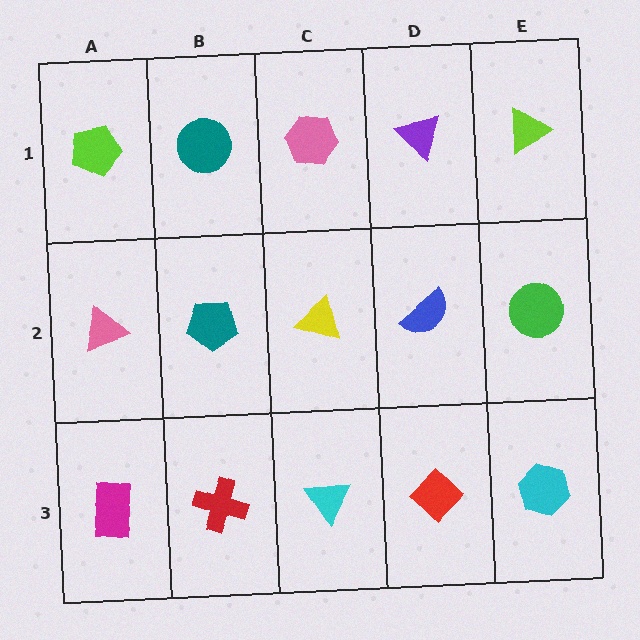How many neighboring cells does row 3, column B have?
3.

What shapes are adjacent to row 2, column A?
A lime pentagon (row 1, column A), a magenta rectangle (row 3, column A), a teal pentagon (row 2, column B).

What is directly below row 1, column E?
A green circle.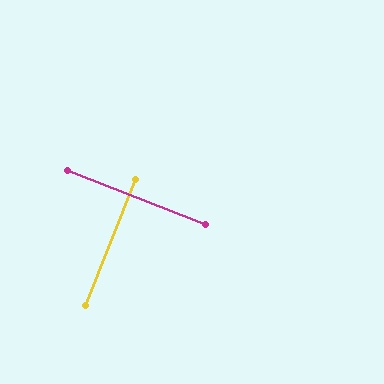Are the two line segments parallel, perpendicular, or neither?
Perpendicular — they meet at approximately 90°.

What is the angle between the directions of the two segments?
Approximately 90 degrees.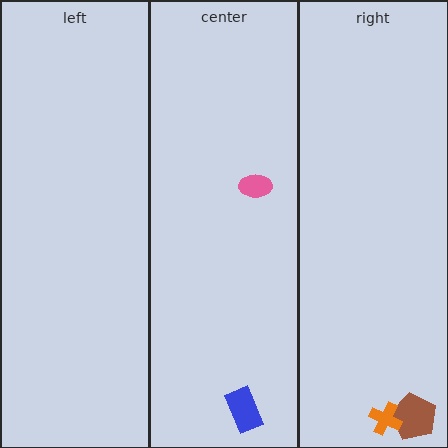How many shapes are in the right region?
2.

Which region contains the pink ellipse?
The center region.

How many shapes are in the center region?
2.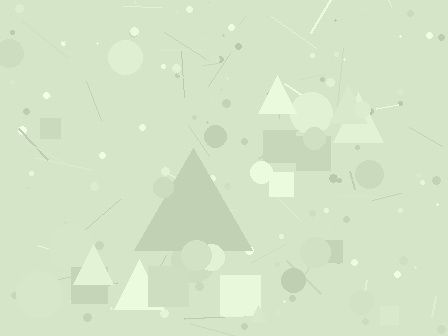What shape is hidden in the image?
A triangle is hidden in the image.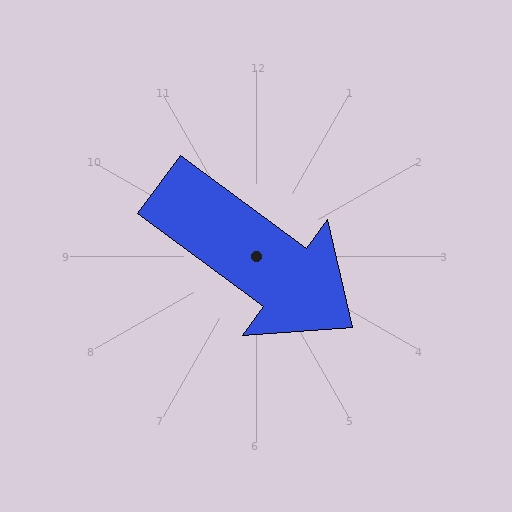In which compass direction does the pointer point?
Southeast.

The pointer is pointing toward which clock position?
Roughly 4 o'clock.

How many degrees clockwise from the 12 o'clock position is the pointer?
Approximately 126 degrees.